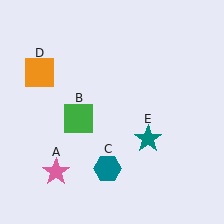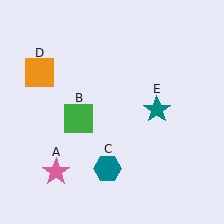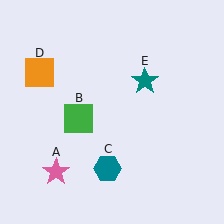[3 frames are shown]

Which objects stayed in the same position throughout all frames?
Pink star (object A) and green square (object B) and teal hexagon (object C) and orange square (object D) remained stationary.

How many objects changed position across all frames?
1 object changed position: teal star (object E).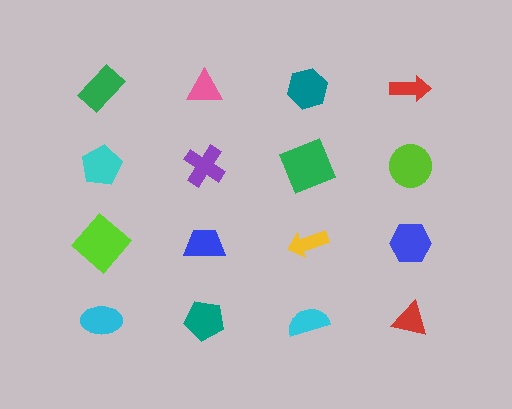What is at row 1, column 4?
A red arrow.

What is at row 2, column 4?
A lime circle.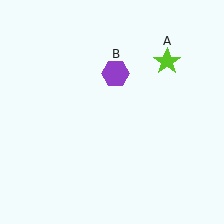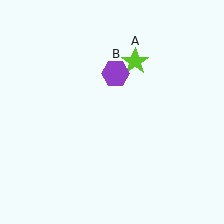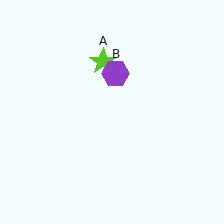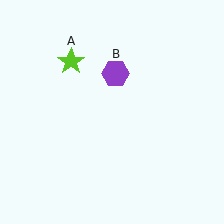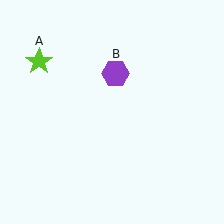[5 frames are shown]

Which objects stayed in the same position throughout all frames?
Purple hexagon (object B) remained stationary.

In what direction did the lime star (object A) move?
The lime star (object A) moved left.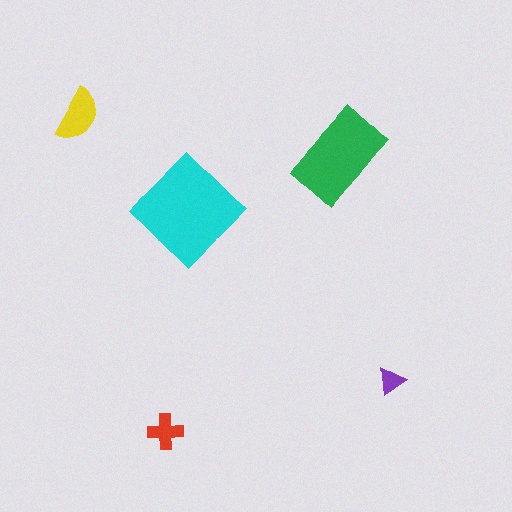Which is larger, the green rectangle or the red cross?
The green rectangle.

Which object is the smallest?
The purple triangle.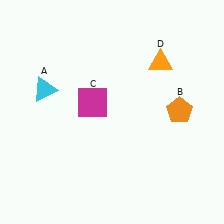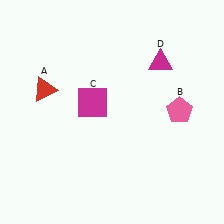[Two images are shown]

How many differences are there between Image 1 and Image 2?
There are 3 differences between the two images.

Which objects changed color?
A changed from cyan to red. B changed from orange to pink. D changed from orange to magenta.